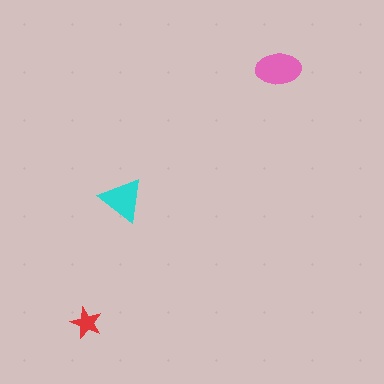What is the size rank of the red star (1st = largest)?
3rd.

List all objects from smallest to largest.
The red star, the cyan triangle, the pink ellipse.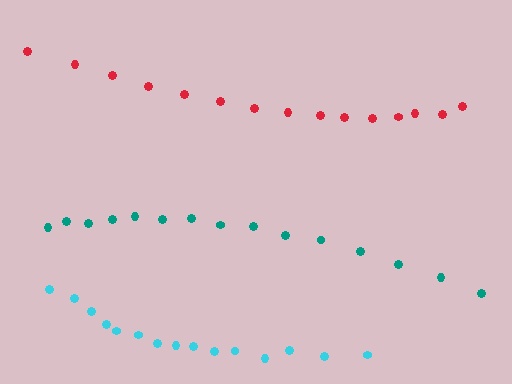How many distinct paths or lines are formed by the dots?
There are 3 distinct paths.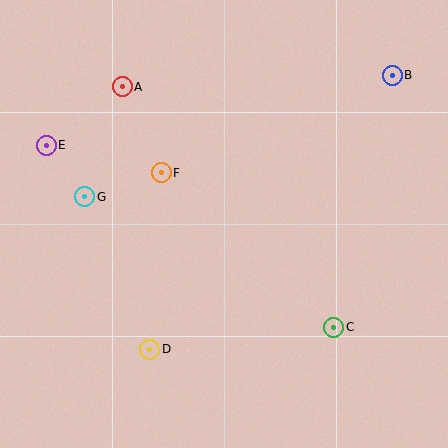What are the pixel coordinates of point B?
Point B is at (392, 75).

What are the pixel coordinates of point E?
Point E is at (46, 145).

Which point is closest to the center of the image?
Point F at (161, 173) is closest to the center.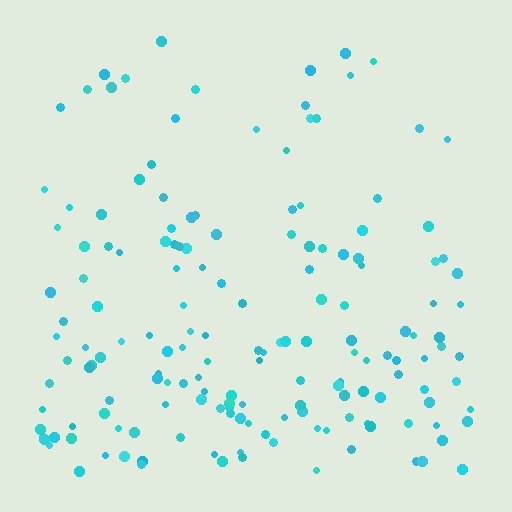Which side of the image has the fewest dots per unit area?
The top.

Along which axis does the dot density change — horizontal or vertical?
Vertical.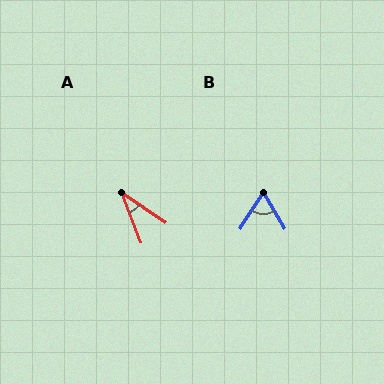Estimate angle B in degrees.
Approximately 64 degrees.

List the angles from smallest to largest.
A (35°), B (64°).